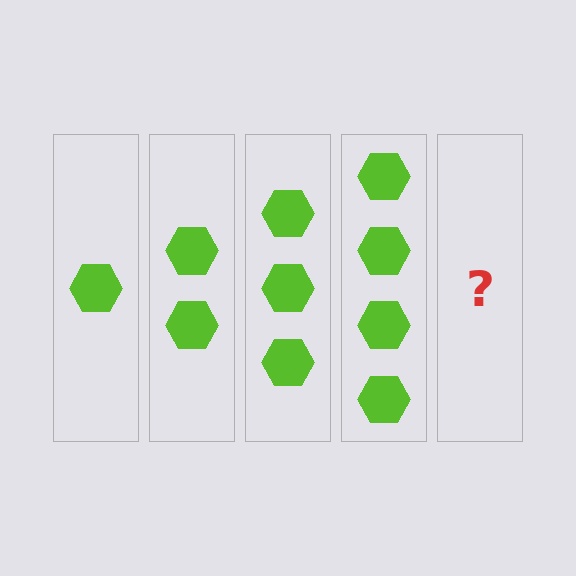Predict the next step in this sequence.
The next step is 5 hexagons.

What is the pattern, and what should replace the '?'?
The pattern is that each step adds one more hexagon. The '?' should be 5 hexagons.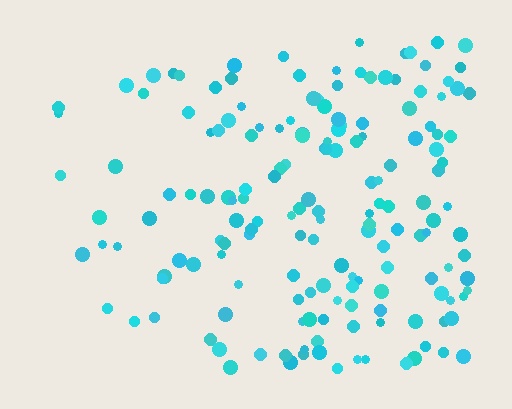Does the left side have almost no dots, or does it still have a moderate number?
Still a moderate number, just noticeably fewer than the right.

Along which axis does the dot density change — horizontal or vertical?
Horizontal.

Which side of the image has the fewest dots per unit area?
The left.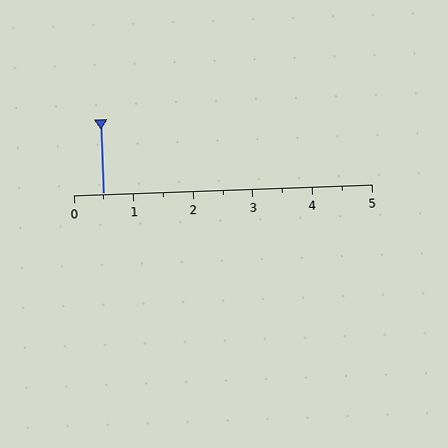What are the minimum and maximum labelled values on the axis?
The axis runs from 0 to 5.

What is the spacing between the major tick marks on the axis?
The major ticks are spaced 1 apart.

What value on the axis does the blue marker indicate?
The marker indicates approximately 0.5.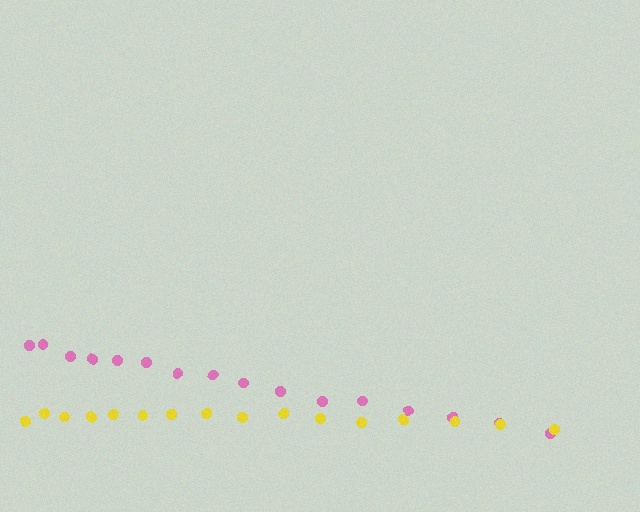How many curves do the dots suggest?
There are 2 distinct paths.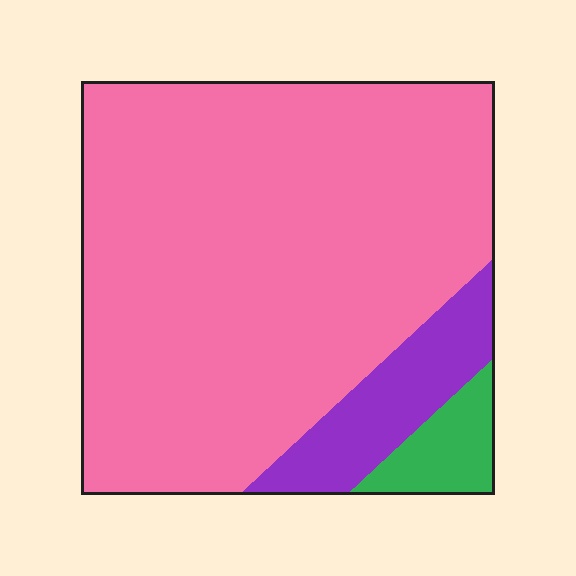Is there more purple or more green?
Purple.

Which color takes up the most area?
Pink, at roughly 80%.